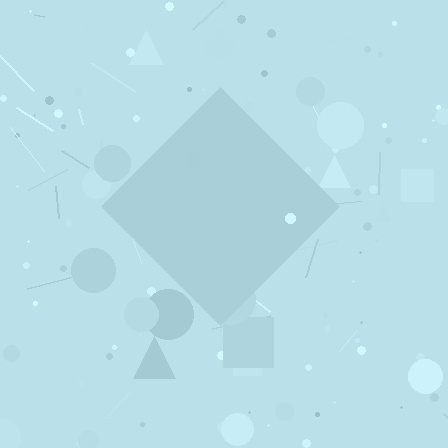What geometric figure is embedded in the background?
A diamond is embedded in the background.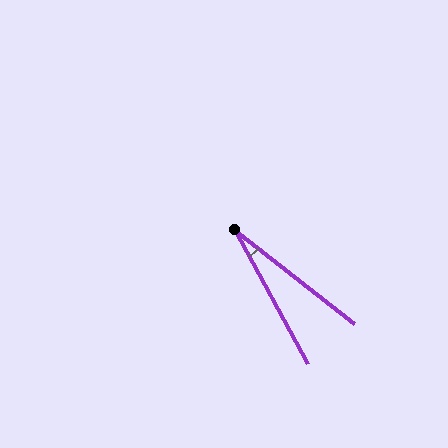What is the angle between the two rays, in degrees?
Approximately 23 degrees.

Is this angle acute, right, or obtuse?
It is acute.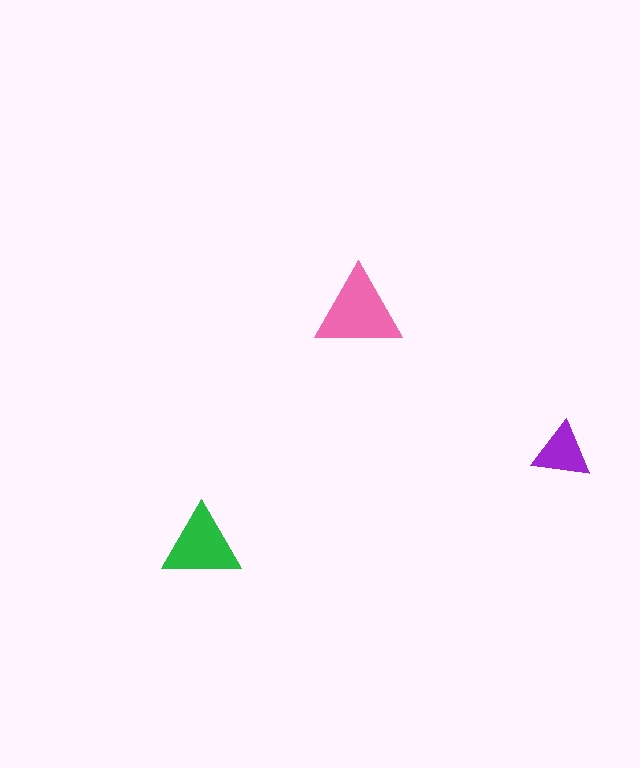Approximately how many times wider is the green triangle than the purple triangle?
About 1.5 times wider.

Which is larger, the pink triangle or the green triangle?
The pink one.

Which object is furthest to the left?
The green triangle is leftmost.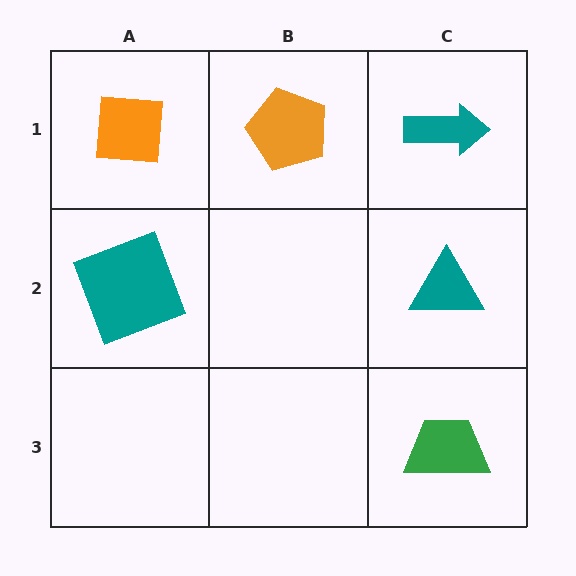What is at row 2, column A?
A teal square.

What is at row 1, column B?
An orange pentagon.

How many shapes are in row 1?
3 shapes.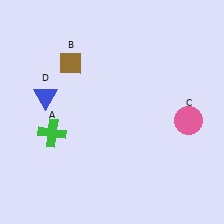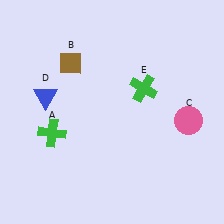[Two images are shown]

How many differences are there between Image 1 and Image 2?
There is 1 difference between the two images.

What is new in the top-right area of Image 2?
A green cross (E) was added in the top-right area of Image 2.